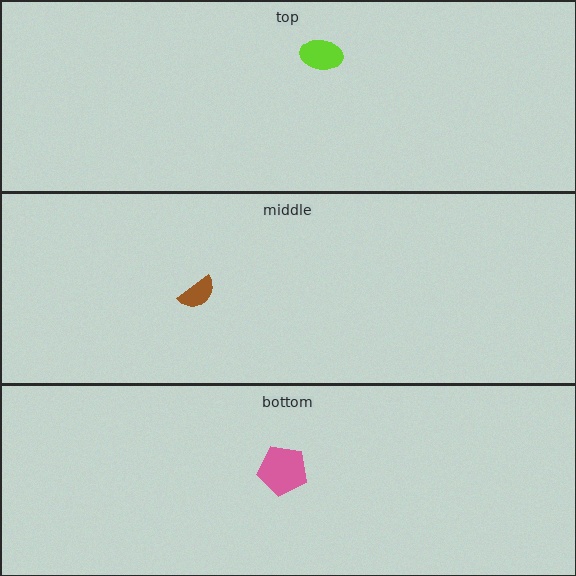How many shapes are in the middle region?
1.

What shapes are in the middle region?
The brown semicircle.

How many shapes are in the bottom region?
1.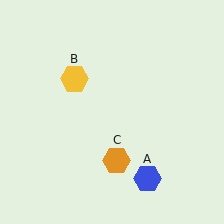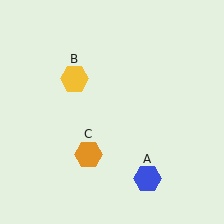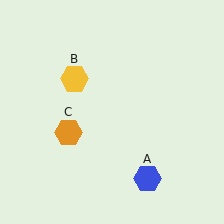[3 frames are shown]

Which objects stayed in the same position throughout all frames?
Blue hexagon (object A) and yellow hexagon (object B) remained stationary.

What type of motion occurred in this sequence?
The orange hexagon (object C) rotated clockwise around the center of the scene.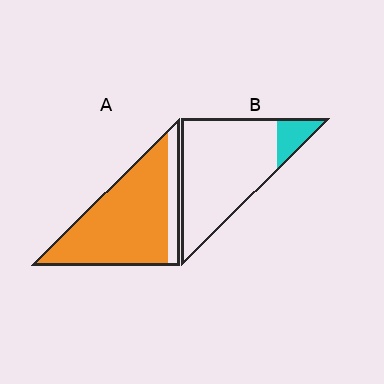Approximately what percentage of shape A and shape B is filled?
A is approximately 85% and B is approximately 15%.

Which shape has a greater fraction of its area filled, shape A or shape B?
Shape A.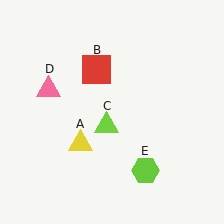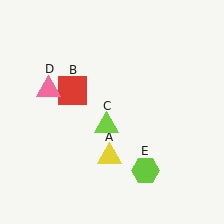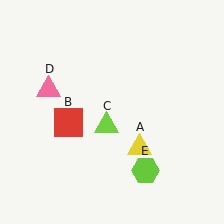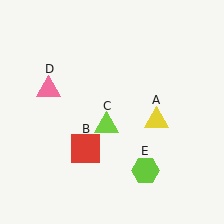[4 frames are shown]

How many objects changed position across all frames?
2 objects changed position: yellow triangle (object A), red square (object B).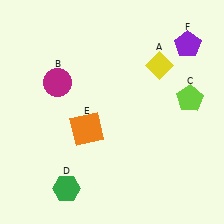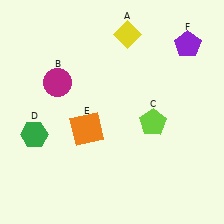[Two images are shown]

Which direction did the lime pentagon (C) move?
The lime pentagon (C) moved left.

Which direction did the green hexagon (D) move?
The green hexagon (D) moved up.